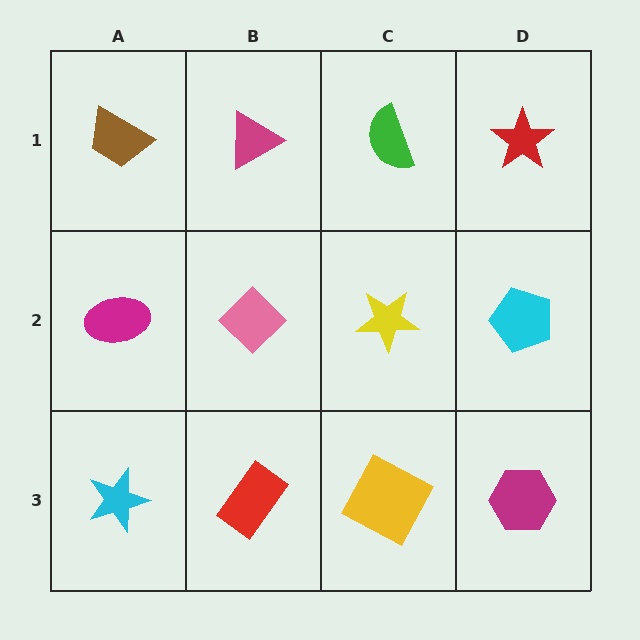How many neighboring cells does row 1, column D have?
2.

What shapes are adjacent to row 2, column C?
A green semicircle (row 1, column C), a yellow square (row 3, column C), a pink diamond (row 2, column B), a cyan pentagon (row 2, column D).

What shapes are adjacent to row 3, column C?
A yellow star (row 2, column C), a red rectangle (row 3, column B), a magenta hexagon (row 3, column D).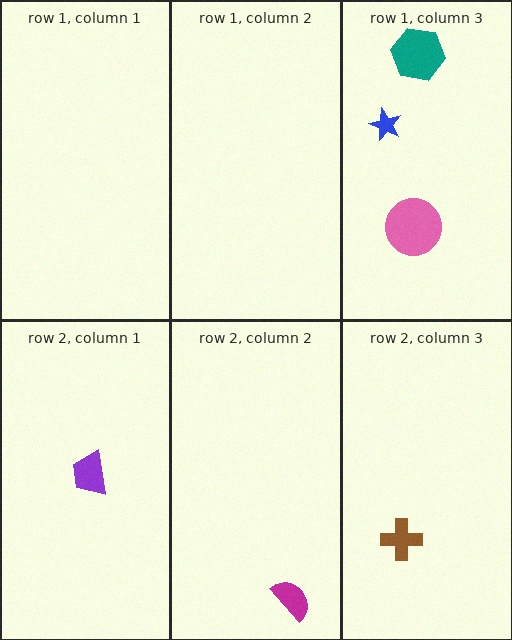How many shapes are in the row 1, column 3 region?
3.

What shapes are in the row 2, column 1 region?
The purple trapezoid.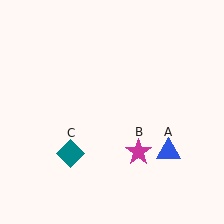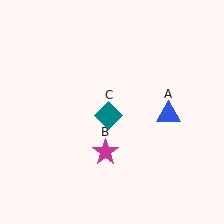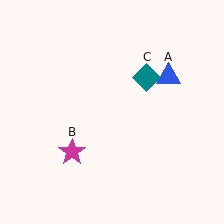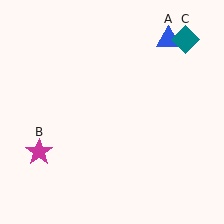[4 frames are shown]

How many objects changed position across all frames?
3 objects changed position: blue triangle (object A), magenta star (object B), teal diamond (object C).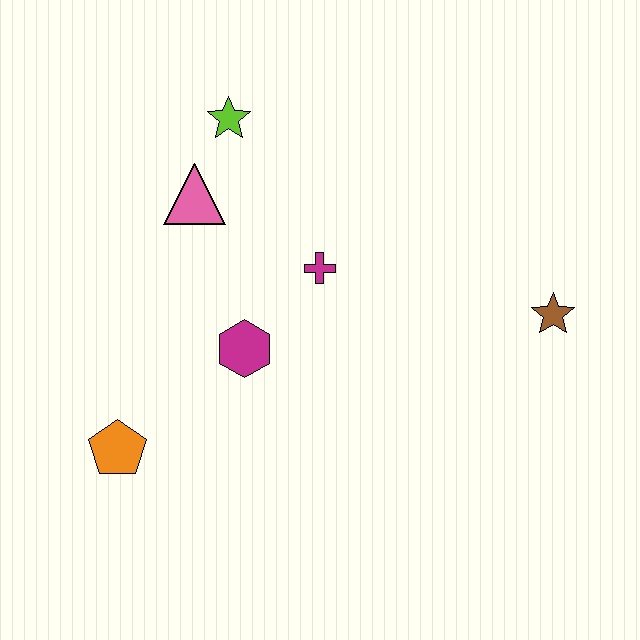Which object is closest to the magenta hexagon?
The magenta cross is closest to the magenta hexagon.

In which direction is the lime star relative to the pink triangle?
The lime star is above the pink triangle.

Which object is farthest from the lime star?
The brown star is farthest from the lime star.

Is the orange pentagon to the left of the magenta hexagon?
Yes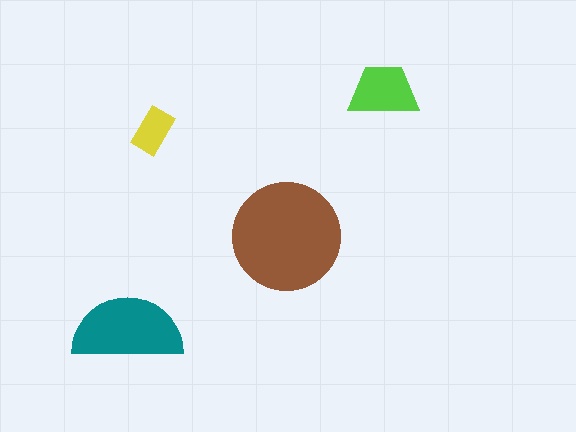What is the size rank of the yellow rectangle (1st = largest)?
4th.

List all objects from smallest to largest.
The yellow rectangle, the lime trapezoid, the teal semicircle, the brown circle.